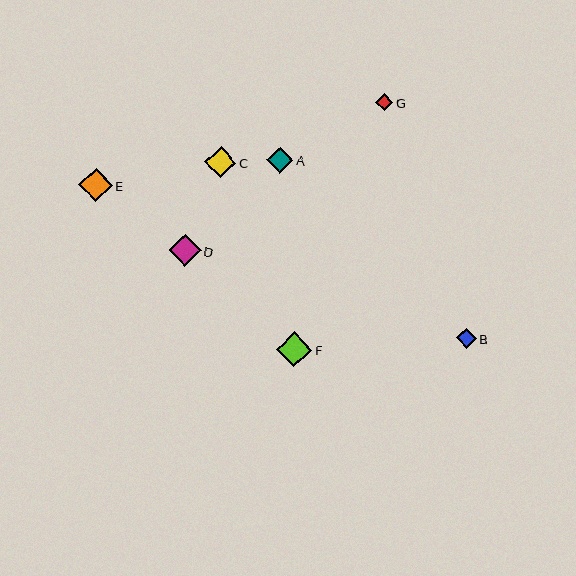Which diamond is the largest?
Diamond F is the largest with a size of approximately 35 pixels.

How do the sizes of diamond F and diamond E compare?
Diamond F and diamond E are approximately the same size.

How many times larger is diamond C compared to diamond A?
Diamond C is approximately 1.2 times the size of diamond A.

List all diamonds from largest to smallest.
From largest to smallest: F, E, D, C, A, B, G.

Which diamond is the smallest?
Diamond G is the smallest with a size of approximately 17 pixels.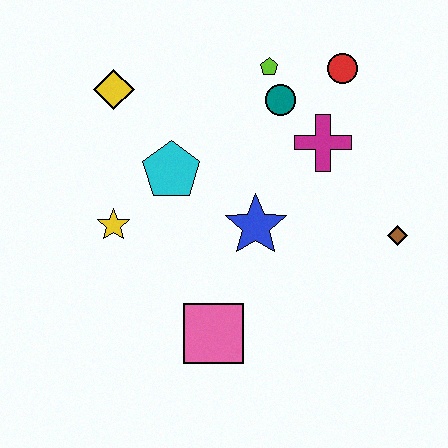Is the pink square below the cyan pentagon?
Yes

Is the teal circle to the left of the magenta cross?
Yes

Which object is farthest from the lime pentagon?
The pink square is farthest from the lime pentagon.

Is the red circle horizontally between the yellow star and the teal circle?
No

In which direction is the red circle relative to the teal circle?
The red circle is to the right of the teal circle.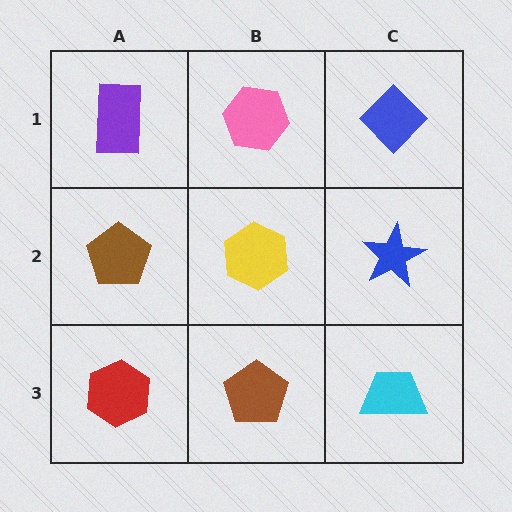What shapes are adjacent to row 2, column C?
A blue diamond (row 1, column C), a cyan trapezoid (row 3, column C), a yellow hexagon (row 2, column B).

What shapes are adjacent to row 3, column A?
A brown pentagon (row 2, column A), a brown pentagon (row 3, column B).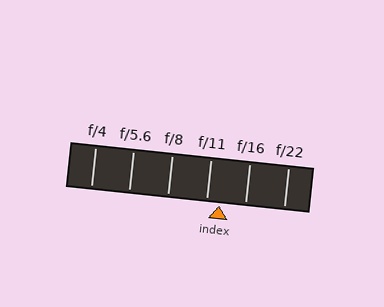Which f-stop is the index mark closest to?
The index mark is closest to f/11.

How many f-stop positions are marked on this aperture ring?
There are 6 f-stop positions marked.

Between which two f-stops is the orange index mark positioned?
The index mark is between f/11 and f/16.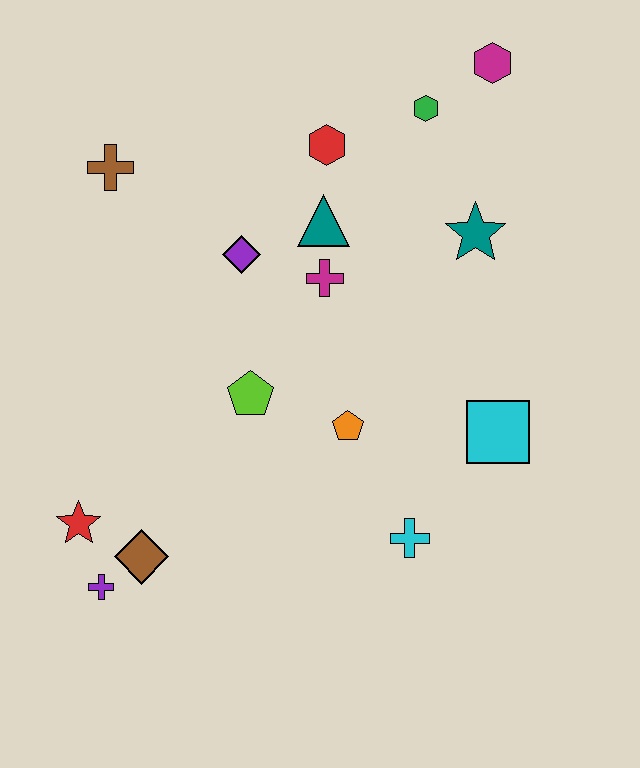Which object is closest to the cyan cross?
The orange pentagon is closest to the cyan cross.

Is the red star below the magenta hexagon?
Yes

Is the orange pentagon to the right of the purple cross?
Yes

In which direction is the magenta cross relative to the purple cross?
The magenta cross is above the purple cross.